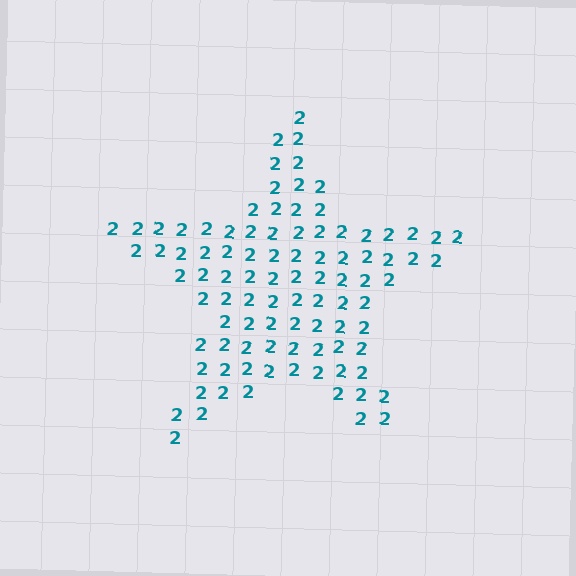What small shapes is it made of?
It is made of small digit 2's.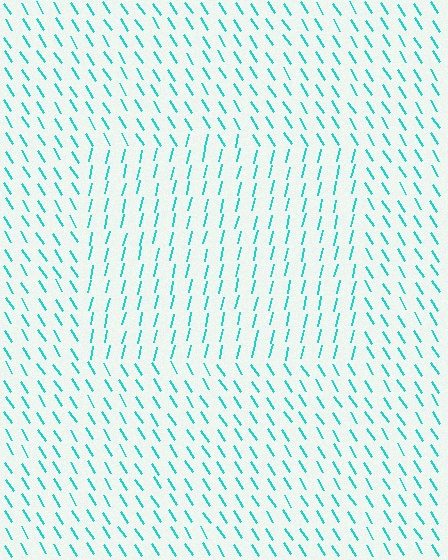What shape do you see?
I see a rectangle.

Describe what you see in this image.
The image is filled with small cyan line segments. A rectangle region in the image has lines oriented differently from the surrounding lines, creating a visible texture boundary.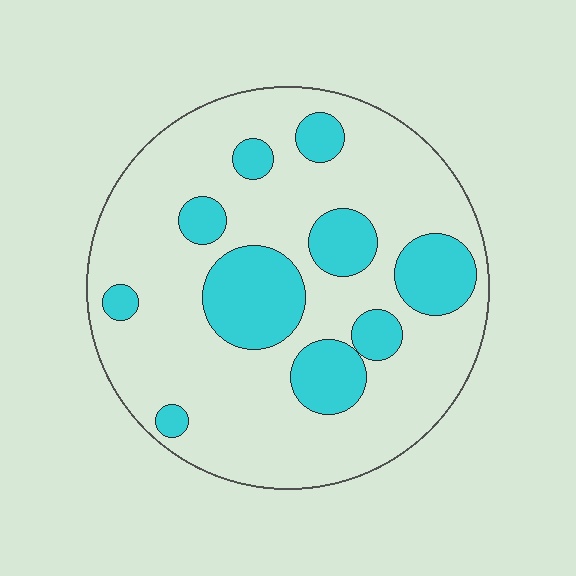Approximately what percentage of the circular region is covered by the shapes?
Approximately 25%.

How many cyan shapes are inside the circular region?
10.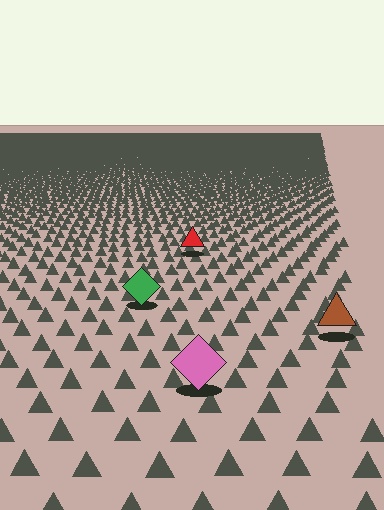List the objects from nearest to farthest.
From nearest to farthest: the pink diamond, the brown triangle, the green diamond, the red triangle.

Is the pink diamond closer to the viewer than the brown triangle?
Yes. The pink diamond is closer — you can tell from the texture gradient: the ground texture is coarser near it.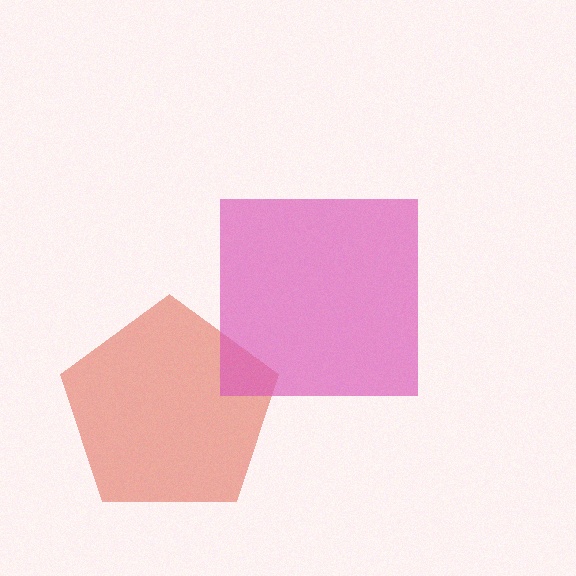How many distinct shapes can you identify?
There are 2 distinct shapes: a red pentagon, a pink square.